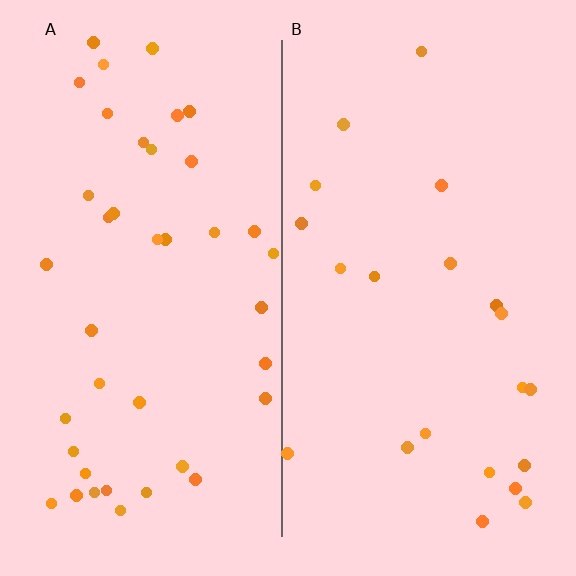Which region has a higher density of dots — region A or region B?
A (the left).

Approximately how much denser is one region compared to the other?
Approximately 1.9× — region A over region B.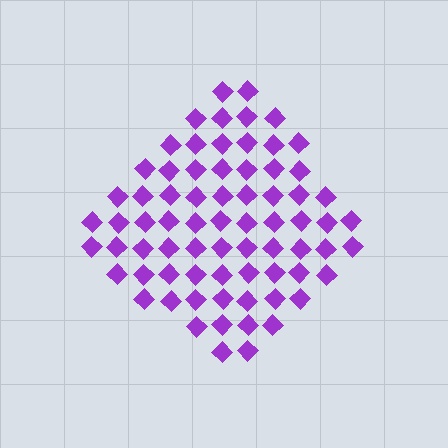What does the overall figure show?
The overall figure shows a diamond.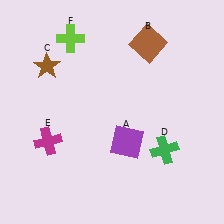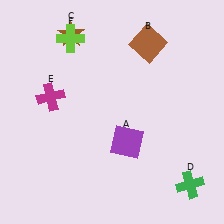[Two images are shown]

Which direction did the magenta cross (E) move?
The magenta cross (E) moved up.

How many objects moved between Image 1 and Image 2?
3 objects moved between the two images.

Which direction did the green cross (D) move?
The green cross (D) moved down.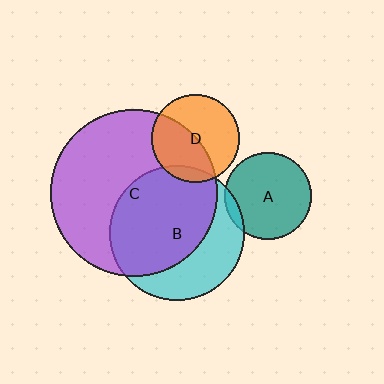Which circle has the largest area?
Circle C (purple).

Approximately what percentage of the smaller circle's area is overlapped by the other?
Approximately 5%.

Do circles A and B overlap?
Yes.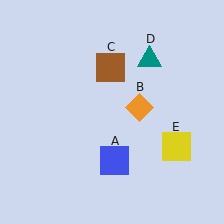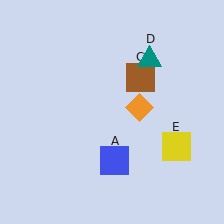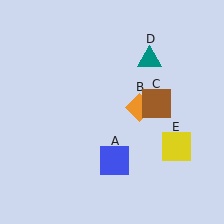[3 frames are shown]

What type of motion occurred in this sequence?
The brown square (object C) rotated clockwise around the center of the scene.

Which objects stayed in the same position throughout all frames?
Blue square (object A) and orange diamond (object B) and teal triangle (object D) and yellow square (object E) remained stationary.